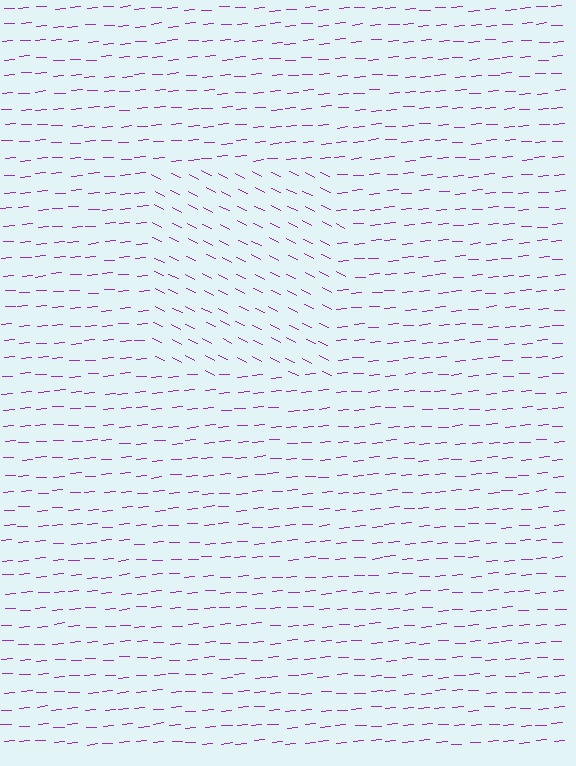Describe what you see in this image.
The image is filled with small purple line segments. A rectangle region in the image has lines oriented differently from the surrounding lines, creating a visible texture boundary.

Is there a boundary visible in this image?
Yes, there is a texture boundary formed by a change in line orientation.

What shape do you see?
I see a rectangle.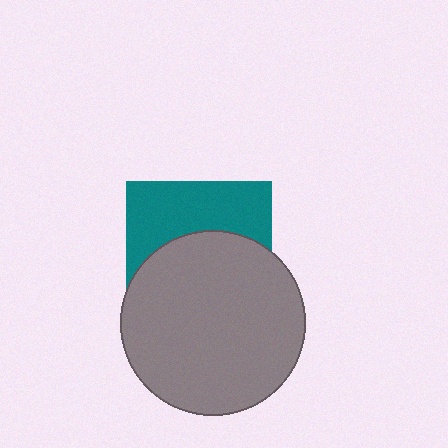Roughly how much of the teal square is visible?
A small part of it is visible (roughly 42%).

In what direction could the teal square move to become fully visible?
The teal square could move up. That would shift it out from behind the gray circle entirely.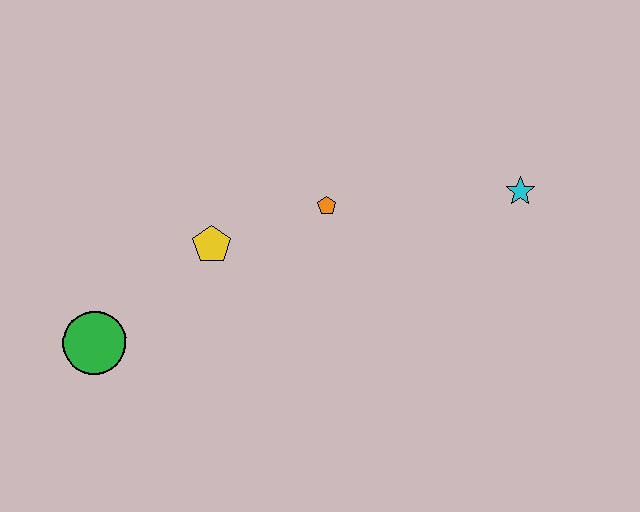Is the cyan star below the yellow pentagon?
No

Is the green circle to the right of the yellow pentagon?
No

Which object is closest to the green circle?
The yellow pentagon is closest to the green circle.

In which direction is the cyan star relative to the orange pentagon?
The cyan star is to the right of the orange pentagon.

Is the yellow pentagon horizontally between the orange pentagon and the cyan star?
No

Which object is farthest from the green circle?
The cyan star is farthest from the green circle.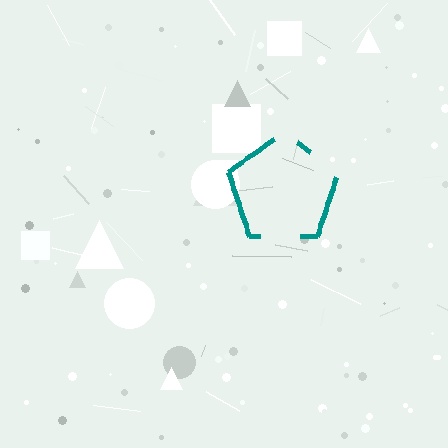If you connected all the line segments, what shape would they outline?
They would outline a pentagon.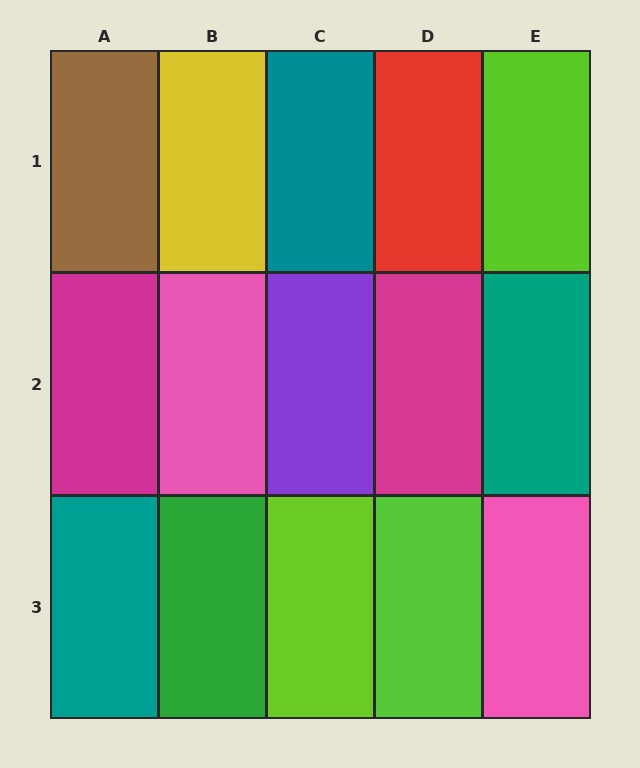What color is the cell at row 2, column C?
Purple.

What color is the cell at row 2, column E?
Teal.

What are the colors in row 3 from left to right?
Teal, green, lime, lime, pink.